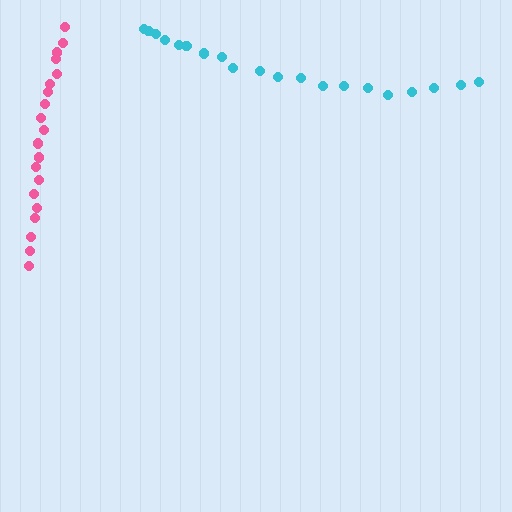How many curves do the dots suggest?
There are 2 distinct paths.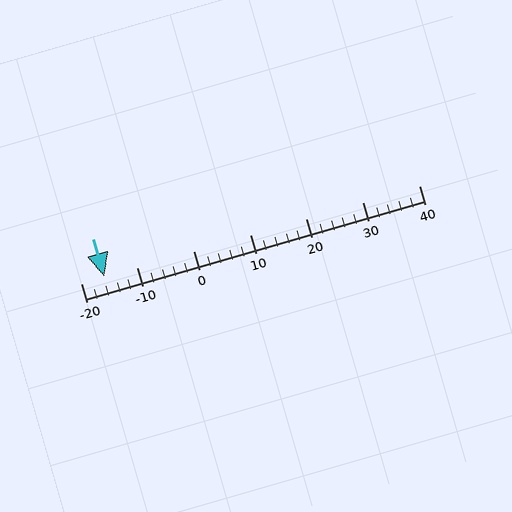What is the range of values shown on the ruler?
The ruler shows values from -20 to 40.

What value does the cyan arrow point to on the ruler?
The cyan arrow points to approximately -16.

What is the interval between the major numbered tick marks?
The major tick marks are spaced 10 units apart.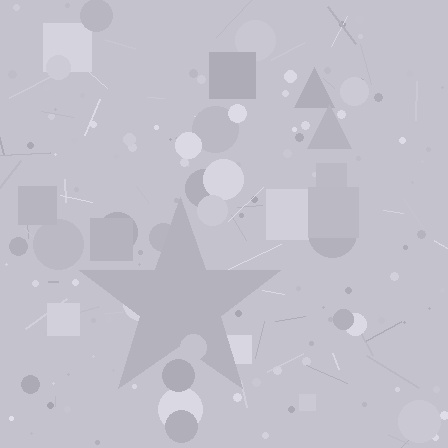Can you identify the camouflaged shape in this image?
The camouflaged shape is a star.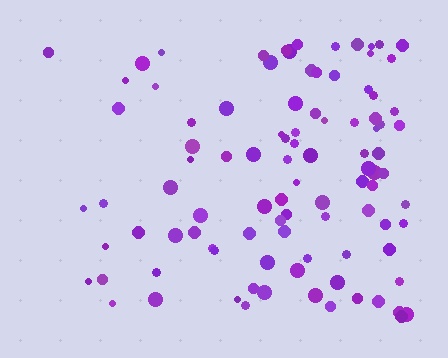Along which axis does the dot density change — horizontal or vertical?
Horizontal.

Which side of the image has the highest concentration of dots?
The right.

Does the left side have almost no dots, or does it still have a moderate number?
Still a moderate number, just noticeably fewer than the right.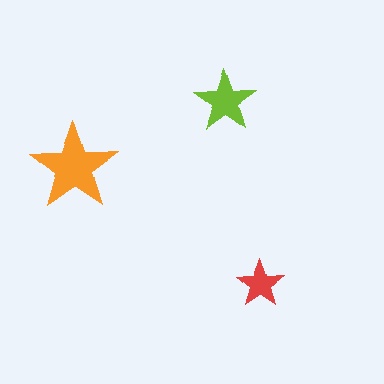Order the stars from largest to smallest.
the orange one, the lime one, the red one.